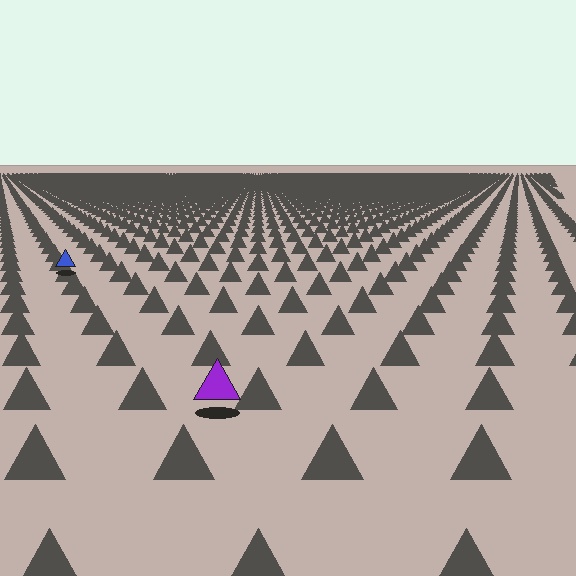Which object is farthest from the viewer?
The blue triangle is farthest from the viewer. It appears smaller and the ground texture around it is denser.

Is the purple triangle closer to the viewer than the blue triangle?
Yes. The purple triangle is closer — you can tell from the texture gradient: the ground texture is coarser near it.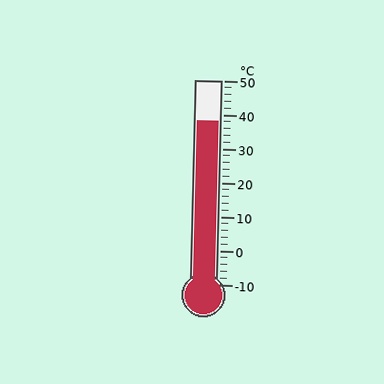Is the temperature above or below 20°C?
The temperature is above 20°C.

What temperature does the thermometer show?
The thermometer shows approximately 38°C.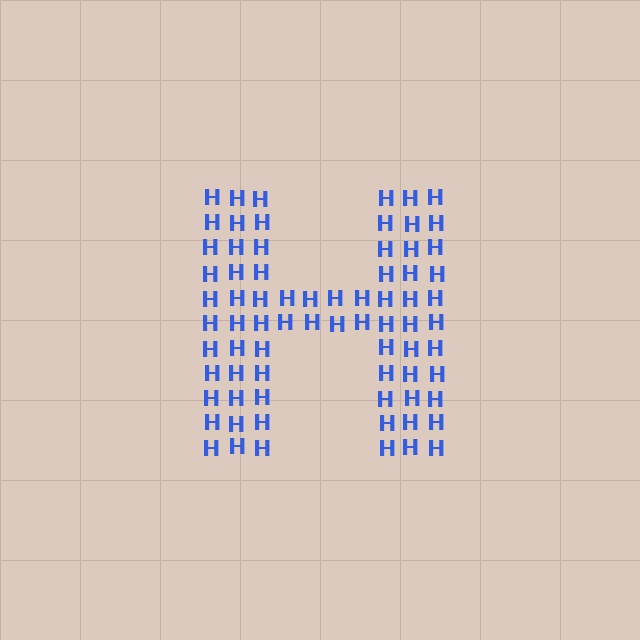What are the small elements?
The small elements are letter H's.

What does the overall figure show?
The overall figure shows the letter H.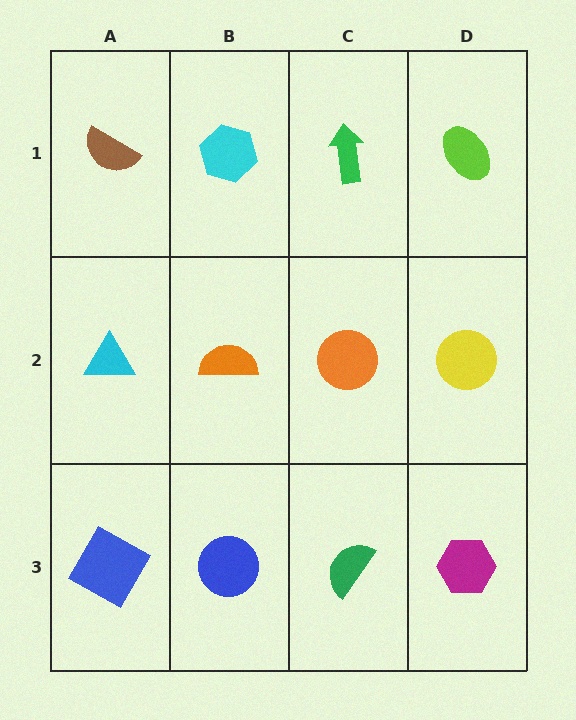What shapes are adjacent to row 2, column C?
A green arrow (row 1, column C), a green semicircle (row 3, column C), an orange semicircle (row 2, column B), a yellow circle (row 2, column D).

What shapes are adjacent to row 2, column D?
A lime ellipse (row 1, column D), a magenta hexagon (row 3, column D), an orange circle (row 2, column C).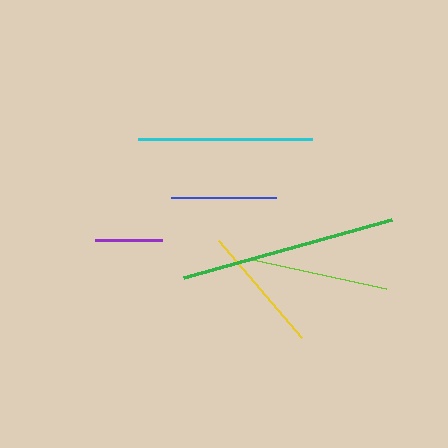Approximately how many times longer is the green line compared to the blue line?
The green line is approximately 2.1 times the length of the blue line.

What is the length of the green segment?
The green segment is approximately 215 pixels long.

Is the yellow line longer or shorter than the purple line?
The yellow line is longer than the purple line.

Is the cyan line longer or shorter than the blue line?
The cyan line is longer than the blue line.